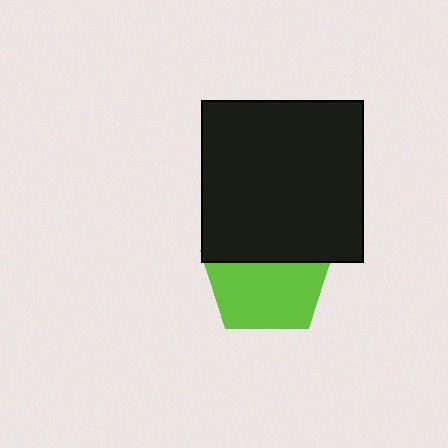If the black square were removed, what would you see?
You would see the complete lime pentagon.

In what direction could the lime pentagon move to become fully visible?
The lime pentagon could move down. That would shift it out from behind the black square entirely.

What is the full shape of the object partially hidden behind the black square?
The partially hidden object is a lime pentagon.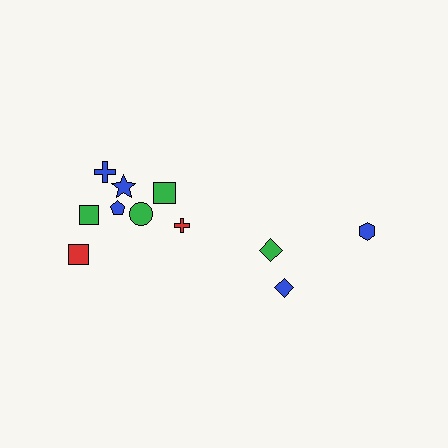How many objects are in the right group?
There are 3 objects.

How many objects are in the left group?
There are 8 objects.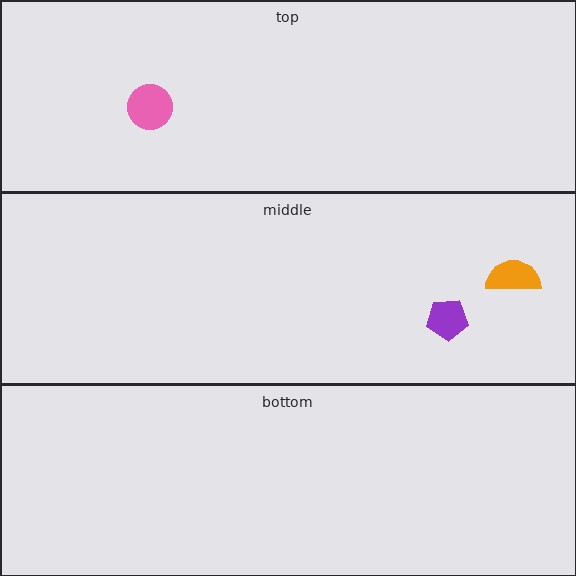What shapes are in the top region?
The pink circle.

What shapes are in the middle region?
The purple pentagon, the orange semicircle.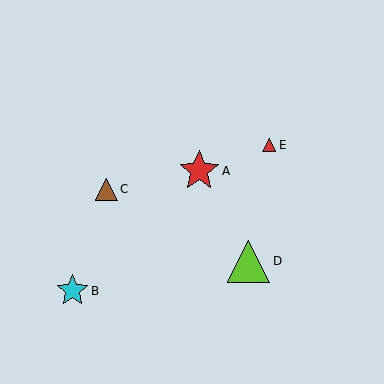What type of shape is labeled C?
Shape C is a brown triangle.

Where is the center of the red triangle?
The center of the red triangle is at (269, 145).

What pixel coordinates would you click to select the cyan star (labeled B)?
Click at (73, 291) to select the cyan star B.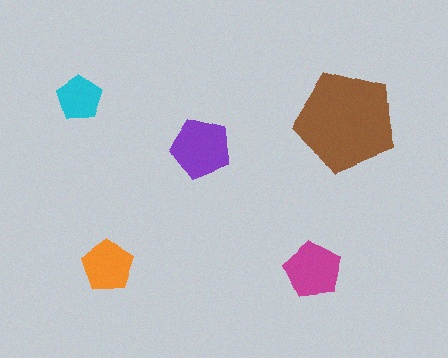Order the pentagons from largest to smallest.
the brown one, the purple one, the magenta one, the orange one, the cyan one.